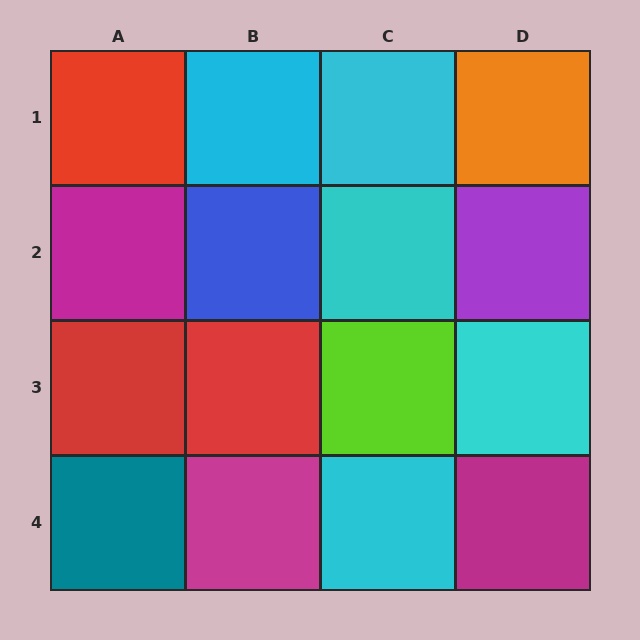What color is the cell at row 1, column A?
Red.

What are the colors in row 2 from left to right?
Magenta, blue, cyan, purple.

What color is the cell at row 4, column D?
Magenta.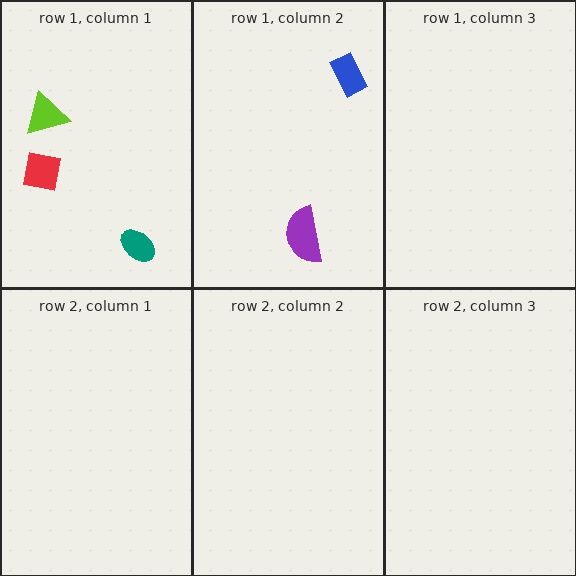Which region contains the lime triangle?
The row 1, column 1 region.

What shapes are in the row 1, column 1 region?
The teal ellipse, the lime triangle, the red square.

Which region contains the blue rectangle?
The row 1, column 2 region.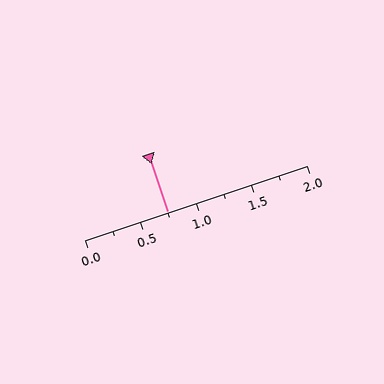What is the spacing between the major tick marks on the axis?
The major ticks are spaced 0.5 apart.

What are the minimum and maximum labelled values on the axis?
The axis runs from 0.0 to 2.0.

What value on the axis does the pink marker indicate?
The marker indicates approximately 0.75.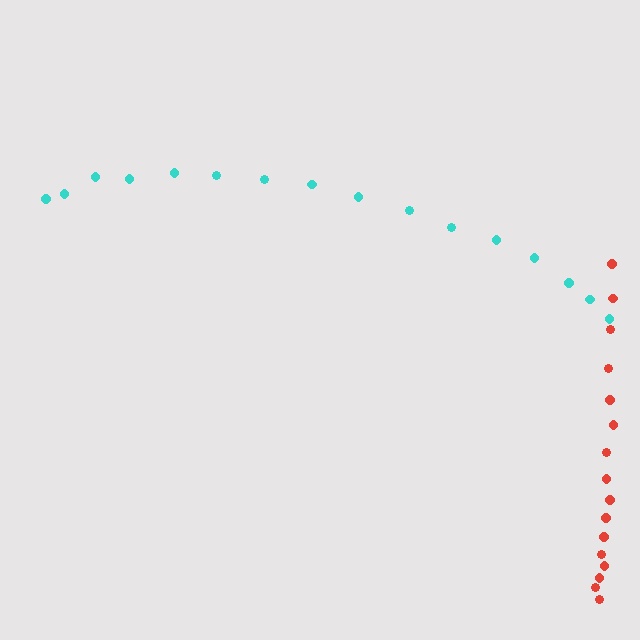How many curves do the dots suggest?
There are 2 distinct paths.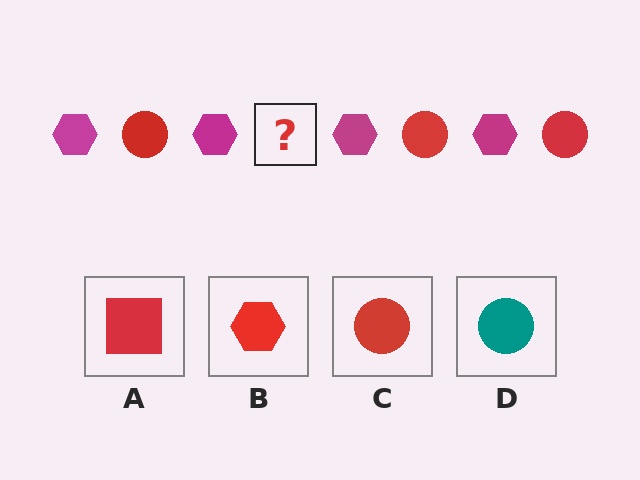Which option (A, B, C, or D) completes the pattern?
C.